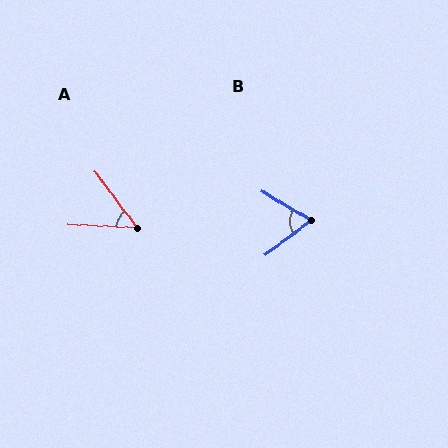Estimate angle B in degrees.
Approximately 67 degrees.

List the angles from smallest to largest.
A (50°), B (67°).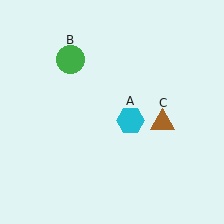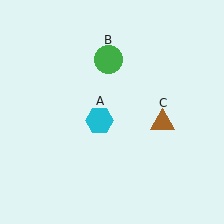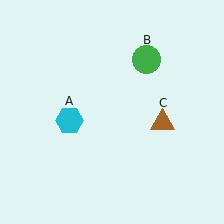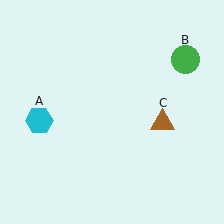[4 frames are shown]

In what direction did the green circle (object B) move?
The green circle (object B) moved right.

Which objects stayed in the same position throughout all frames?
Brown triangle (object C) remained stationary.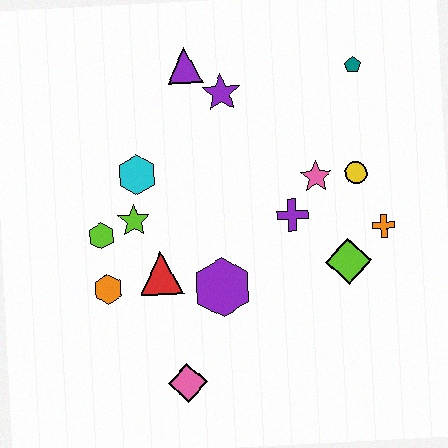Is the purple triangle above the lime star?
Yes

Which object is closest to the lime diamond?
The orange cross is closest to the lime diamond.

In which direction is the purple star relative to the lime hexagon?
The purple star is above the lime hexagon.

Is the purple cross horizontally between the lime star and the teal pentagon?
Yes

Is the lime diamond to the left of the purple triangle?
No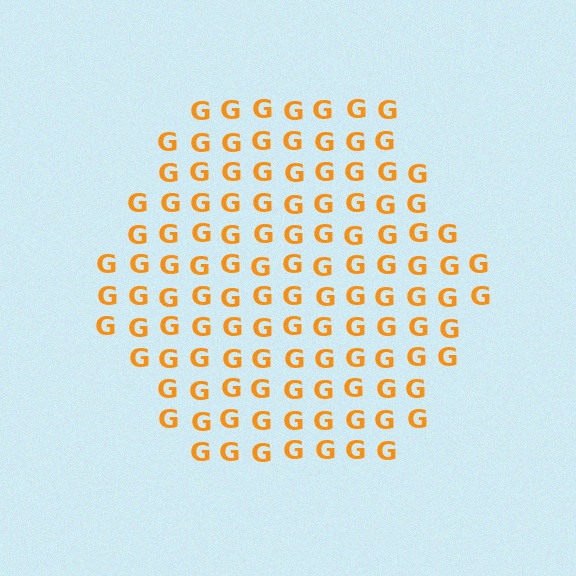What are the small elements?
The small elements are letter G's.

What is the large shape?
The large shape is a hexagon.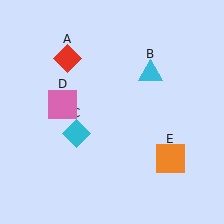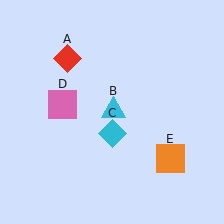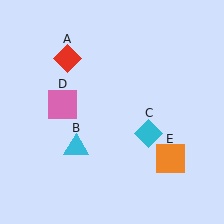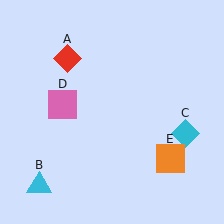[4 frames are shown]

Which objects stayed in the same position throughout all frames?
Red diamond (object A) and pink square (object D) and orange square (object E) remained stationary.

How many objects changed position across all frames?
2 objects changed position: cyan triangle (object B), cyan diamond (object C).